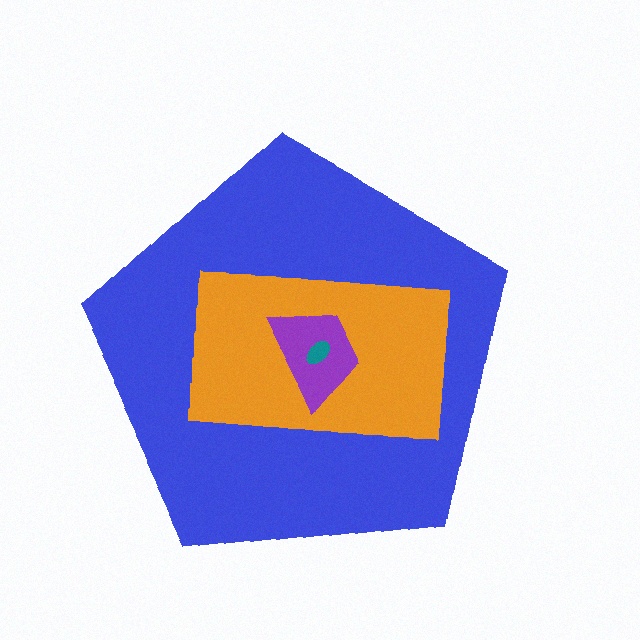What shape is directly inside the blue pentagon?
The orange rectangle.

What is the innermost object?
The teal ellipse.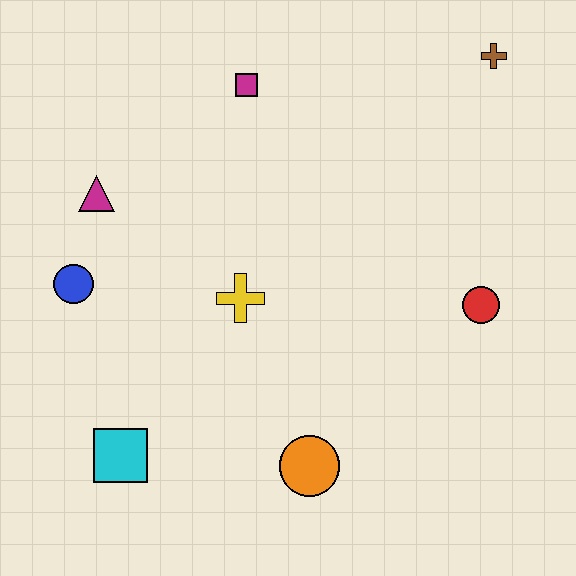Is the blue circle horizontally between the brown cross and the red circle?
No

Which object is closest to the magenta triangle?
The blue circle is closest to the magenta triangle.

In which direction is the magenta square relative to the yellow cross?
The magenta square is above the yellow cross.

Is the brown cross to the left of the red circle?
No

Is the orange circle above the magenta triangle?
No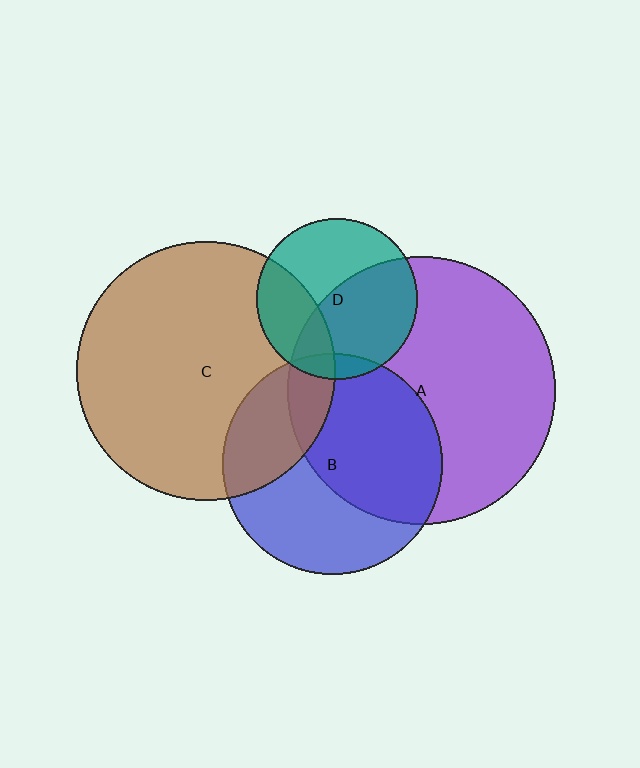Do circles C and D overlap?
Yes.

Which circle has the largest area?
Circle A (purple).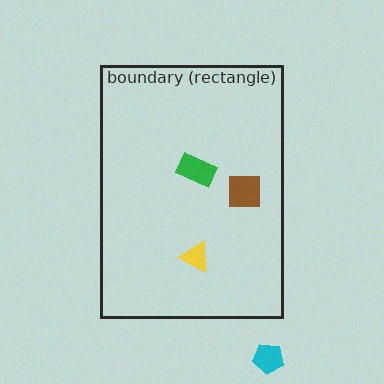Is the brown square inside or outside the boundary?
Inside.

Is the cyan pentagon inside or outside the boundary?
Outside.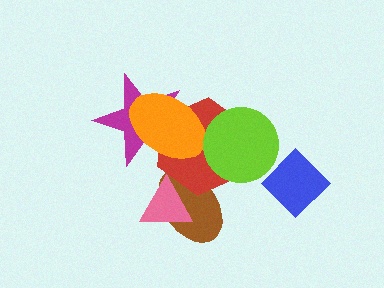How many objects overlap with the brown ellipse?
2 objects overlap with the brown ellipse.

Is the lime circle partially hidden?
No, no other shape covers it.